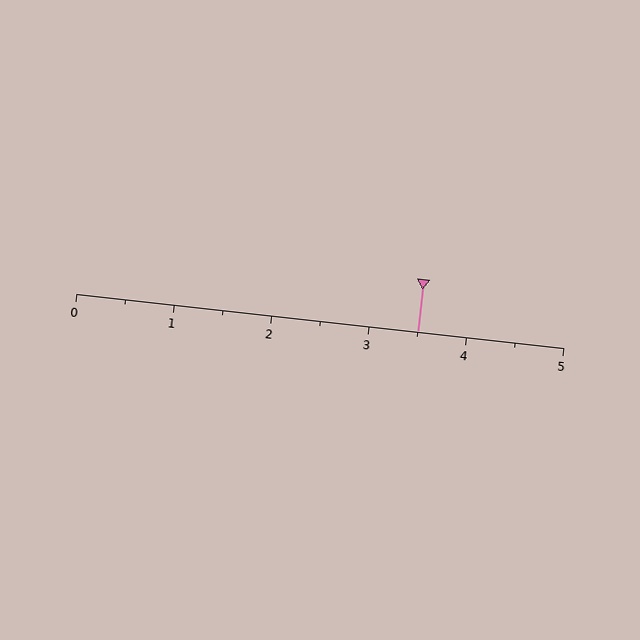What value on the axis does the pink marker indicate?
The marker indicates approximately 3.5.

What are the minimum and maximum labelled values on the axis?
The axis runs from 0 to 5.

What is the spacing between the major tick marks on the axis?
The major ticks are spaced 1 apart.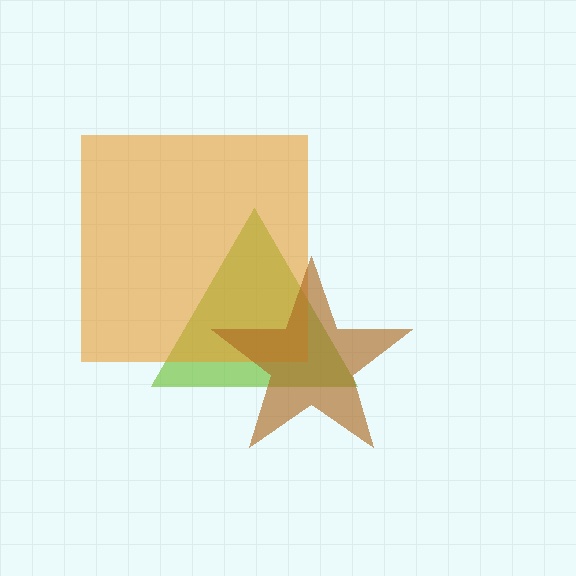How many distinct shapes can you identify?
There are 3 distinct shapes: a lime triangle, an orange square, a brown star.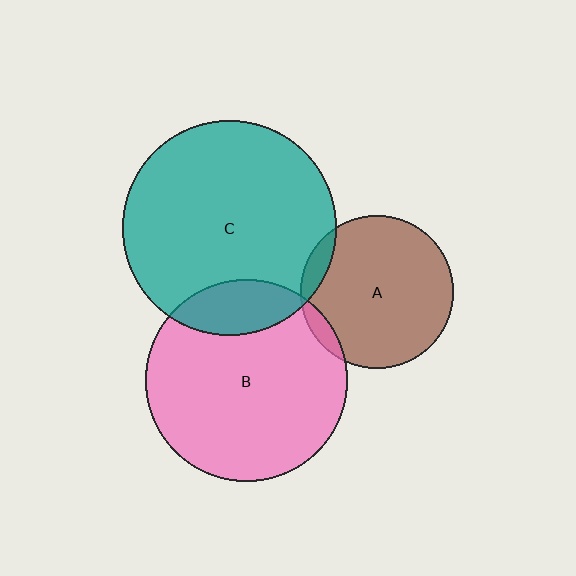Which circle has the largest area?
Circle C (teal).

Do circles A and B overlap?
Yes.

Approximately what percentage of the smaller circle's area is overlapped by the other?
Approximately 5%.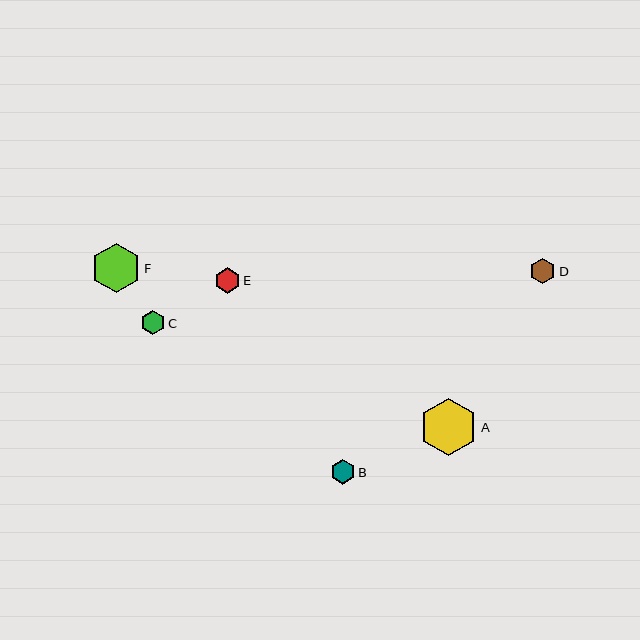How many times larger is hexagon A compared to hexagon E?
Hexagon A is approximately 2.3 times the size of hexagon E.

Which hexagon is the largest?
Hexagon A is the largest with a size of approximately 58 pixels.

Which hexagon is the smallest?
Hexagon C is the smallest with a size of approximately 24 pixels.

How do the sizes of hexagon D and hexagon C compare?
Hexagon D and hexagon C are approximately the same size.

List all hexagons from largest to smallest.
From largest to smallest: A, F, E, D, B, C.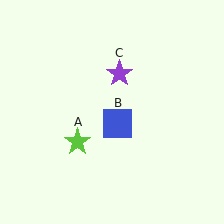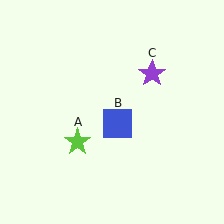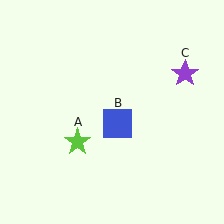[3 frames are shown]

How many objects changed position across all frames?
1 object changed position: purple star (object C).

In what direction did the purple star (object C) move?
The purple star (object C) moved right.